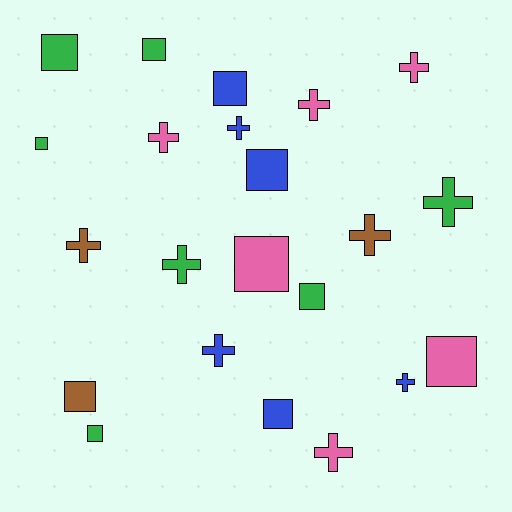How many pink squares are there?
There are 2 pink squares.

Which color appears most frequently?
Green, with 7 objects.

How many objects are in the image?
There are 22 objects.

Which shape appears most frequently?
Cross, with 11 objects.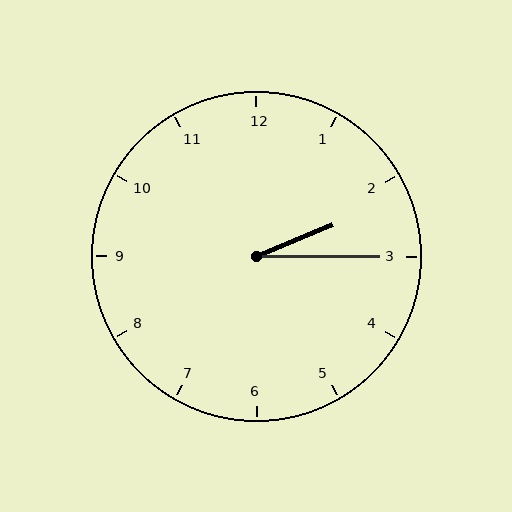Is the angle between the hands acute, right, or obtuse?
It is acute.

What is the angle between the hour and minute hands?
Approximately 22 degrees.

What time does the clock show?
2:15.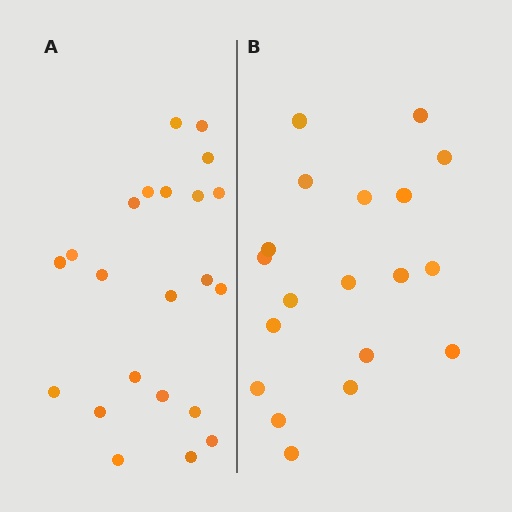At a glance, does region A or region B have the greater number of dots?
Region A (the left region) has more dots.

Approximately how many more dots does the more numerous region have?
Region A has just a few more — roughly 2 or 3 more dots than region B.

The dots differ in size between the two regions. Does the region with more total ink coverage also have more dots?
No. Region B has more total ink coverage because its dots are larger, but region A actually contains more individual dots. Total area can be misleading — the number of items is what matters here.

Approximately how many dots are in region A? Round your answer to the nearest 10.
About 20 dots. (The exact count is 22, which rounds to 20.)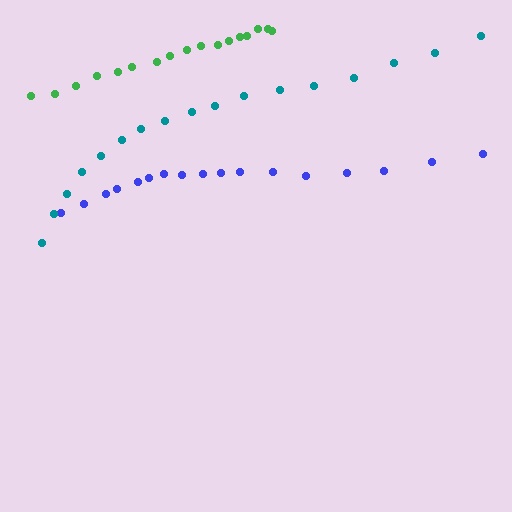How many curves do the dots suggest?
There are 3 distinct paths.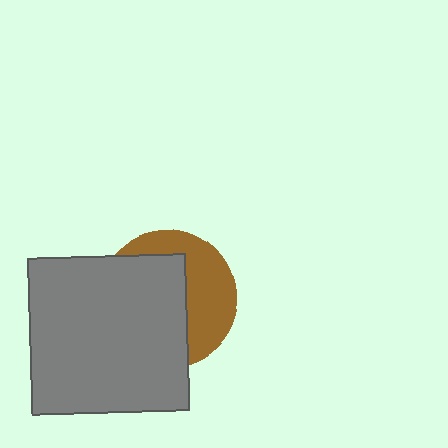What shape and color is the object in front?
The object in front is a gray square.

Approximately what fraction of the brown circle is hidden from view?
Roughly 59% of the brown circle is hidden behind the gray square.